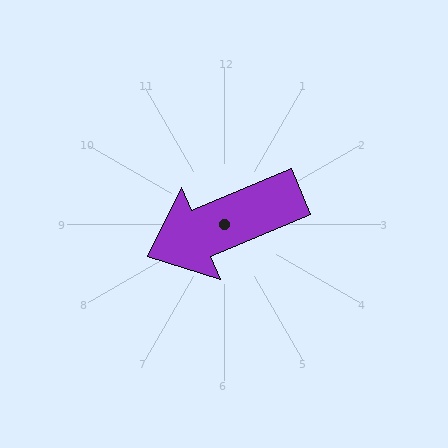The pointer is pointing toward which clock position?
Roughly 8 o'clock.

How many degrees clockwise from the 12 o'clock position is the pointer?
Approximately 247 degrees.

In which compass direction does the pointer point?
Southwest.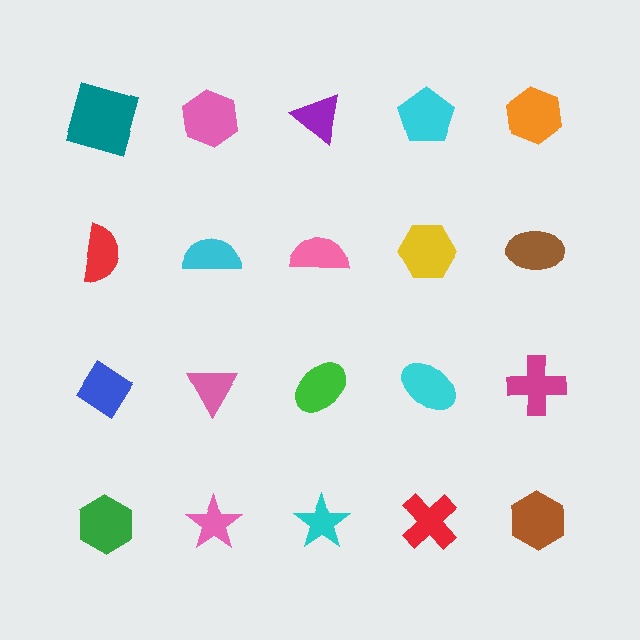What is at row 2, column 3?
A pink semicircle.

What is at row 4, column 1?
A green hexagon.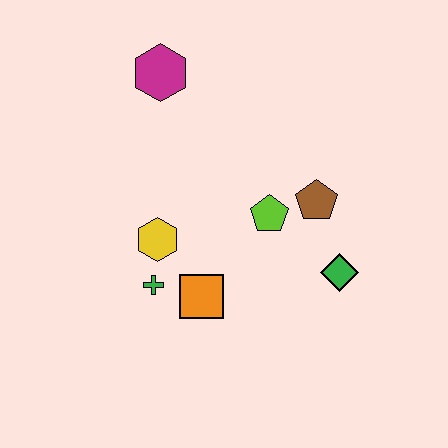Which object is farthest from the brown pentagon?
The magenta hexagon is farthest from the brown pentagon.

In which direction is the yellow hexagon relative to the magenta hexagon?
The yellow hexagon is below the magenta hexagon.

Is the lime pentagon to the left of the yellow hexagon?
No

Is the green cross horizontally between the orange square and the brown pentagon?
No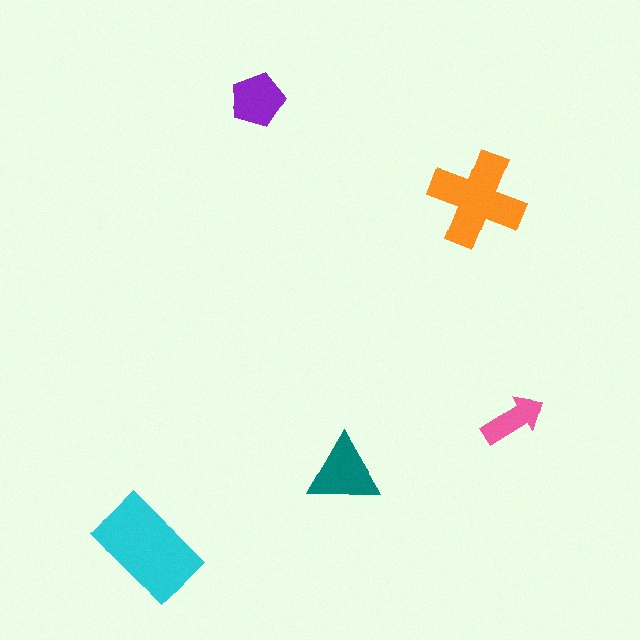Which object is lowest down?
The cyan rectangle is bottommost.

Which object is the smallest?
The pink arrow.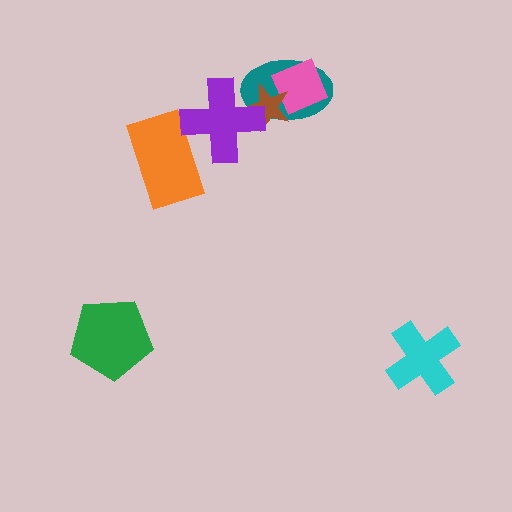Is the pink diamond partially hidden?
Yes, it is partially covered by another shape.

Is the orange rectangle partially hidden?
Yes, it is partially covered by another shape.